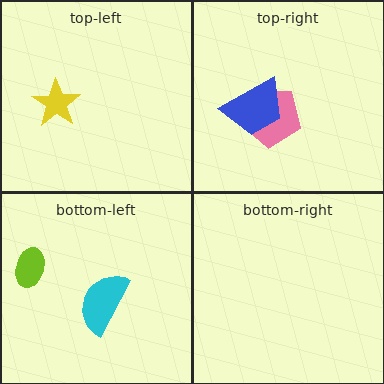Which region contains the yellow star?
The top-left region.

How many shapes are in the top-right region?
2.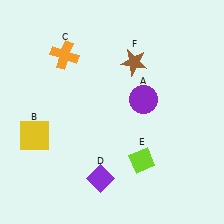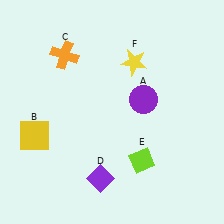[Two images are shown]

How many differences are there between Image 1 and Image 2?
There is 1 difference between the two images.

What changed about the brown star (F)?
In Image 1, F is brown. In Image 2, it changed to yellow.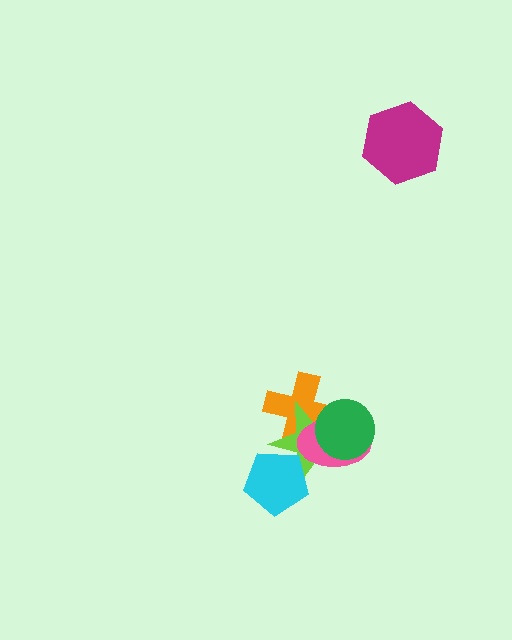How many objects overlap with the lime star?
4 objects overlap with the lime star.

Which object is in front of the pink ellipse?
The green circle is in front of the pink ellipse.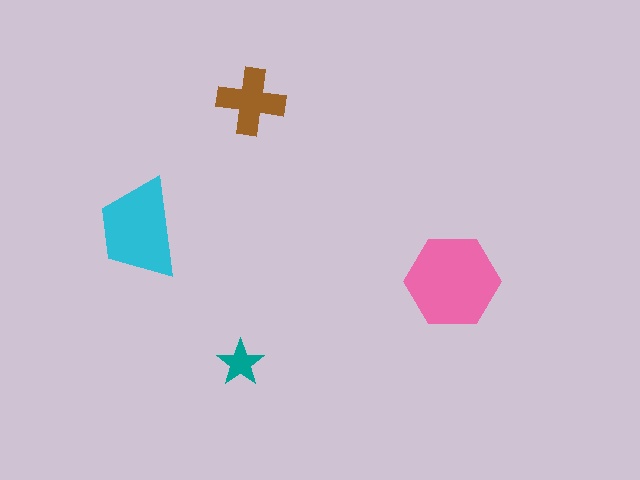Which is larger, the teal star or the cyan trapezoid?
The cyan trapezoid.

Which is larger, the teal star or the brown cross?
The brown cross.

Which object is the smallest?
The teal star.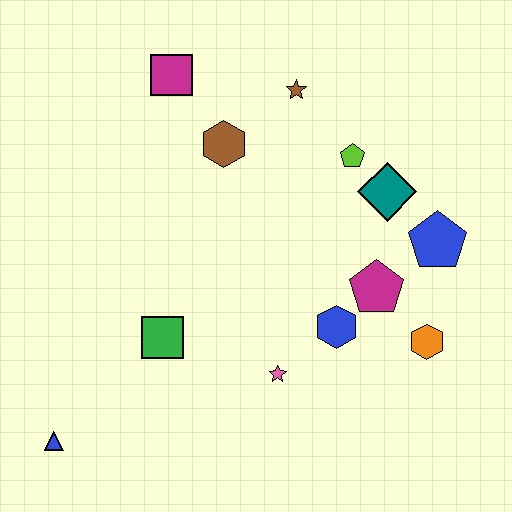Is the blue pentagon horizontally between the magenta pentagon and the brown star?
No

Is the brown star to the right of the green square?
Yes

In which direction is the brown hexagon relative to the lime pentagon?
The brown hexagon is to the left of the lime pentagon.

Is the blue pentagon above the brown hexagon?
No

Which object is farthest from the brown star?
The blue triangle is farthest from the brown star.